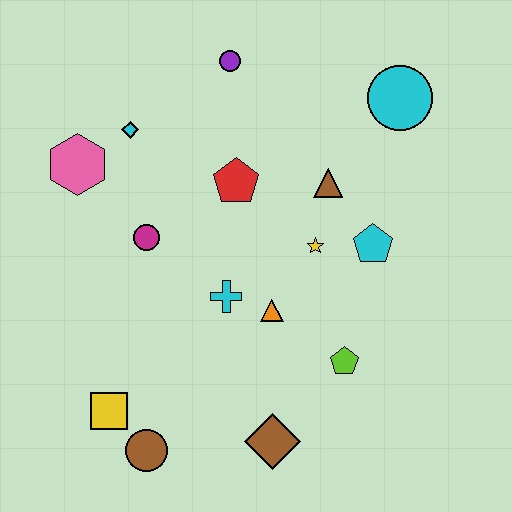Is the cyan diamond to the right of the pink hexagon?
Yes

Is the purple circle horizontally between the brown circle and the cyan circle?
Yes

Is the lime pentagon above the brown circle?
Yes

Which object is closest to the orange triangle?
The cyan cross is closest to the orange triangle.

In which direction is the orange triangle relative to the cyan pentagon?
The orange triangle is to the left of the cyan pentagon.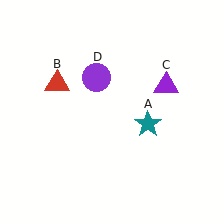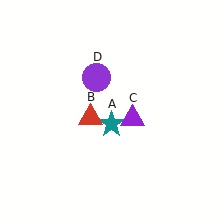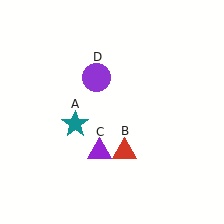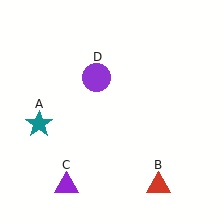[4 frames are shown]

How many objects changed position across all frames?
3 objects changed position: teal star (object A), red triangle (object B), purple triangle (object C).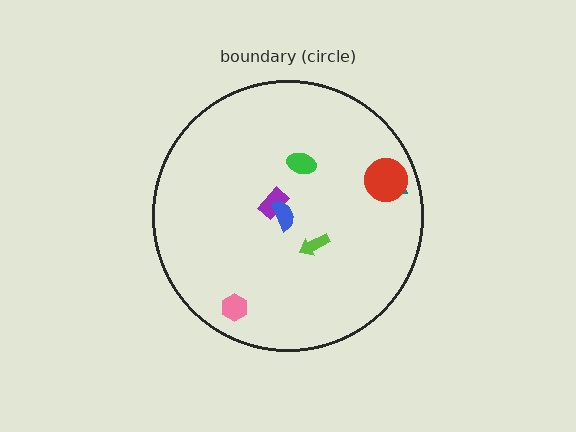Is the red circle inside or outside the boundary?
Inside.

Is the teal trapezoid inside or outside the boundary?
Inside.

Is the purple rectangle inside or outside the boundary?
Inside.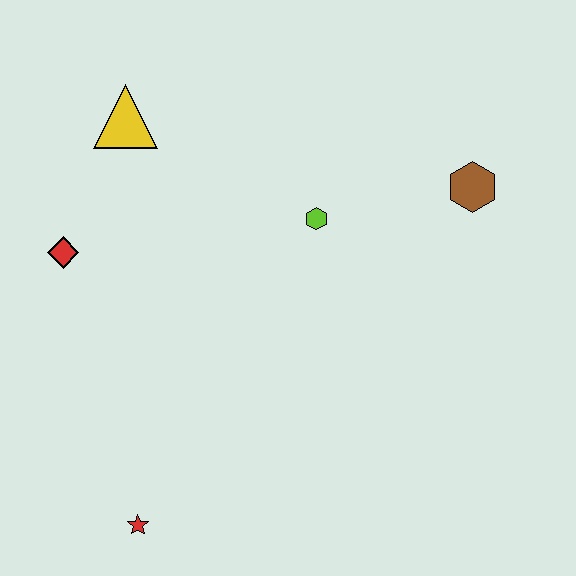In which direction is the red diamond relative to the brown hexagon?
The red diamond is to the left of the brown hexagon.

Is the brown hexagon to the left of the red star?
No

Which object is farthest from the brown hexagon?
The red star is farthest from the brown hexagon.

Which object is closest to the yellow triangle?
The red diamond is closest to the yellow triangle.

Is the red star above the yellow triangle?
No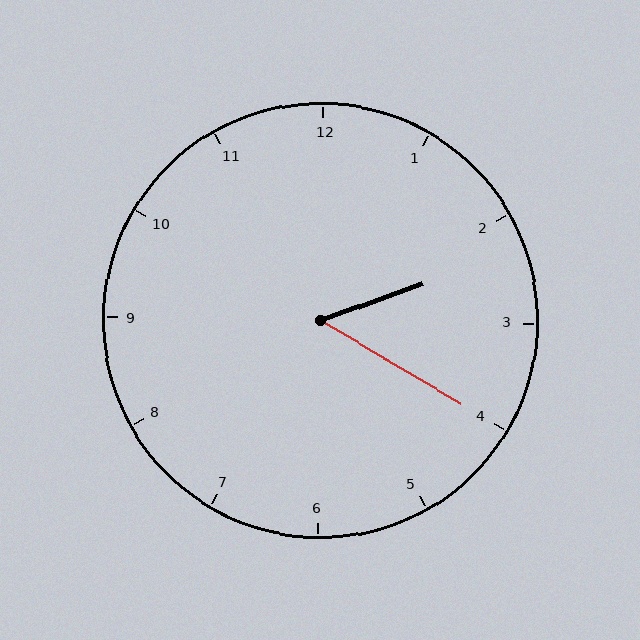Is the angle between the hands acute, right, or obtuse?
It is acute.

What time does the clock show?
2:20.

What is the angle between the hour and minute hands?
Approximately 50 degrees.